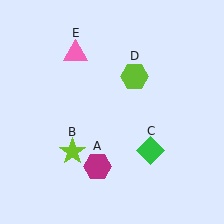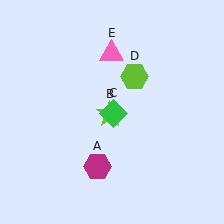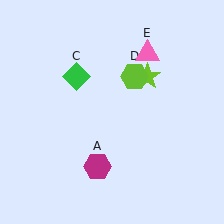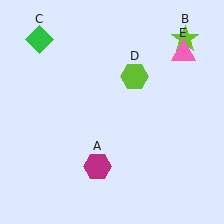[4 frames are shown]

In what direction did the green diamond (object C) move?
The green diamond (object C) moved up and to the left.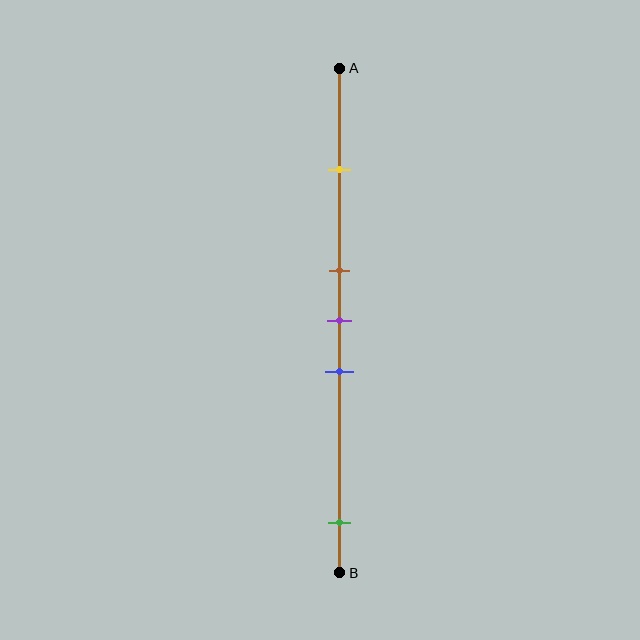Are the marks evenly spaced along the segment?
No, the marks are not evenly spaced.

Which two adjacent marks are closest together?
The brown and purple marks are the closest adjacent pair.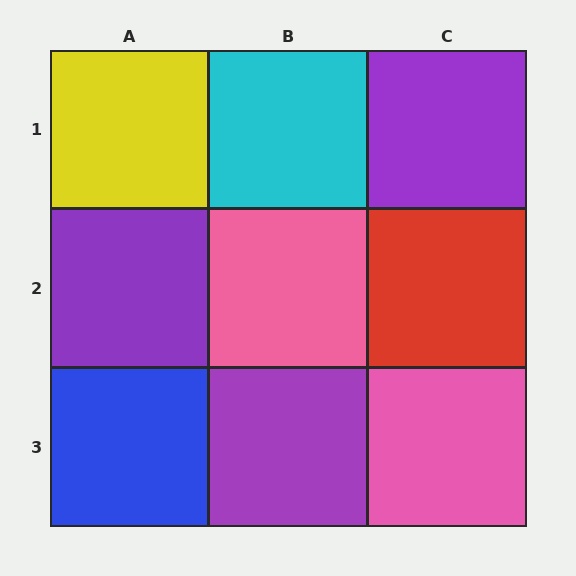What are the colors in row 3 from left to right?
Blue, purple, pink.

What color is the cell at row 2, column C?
Red.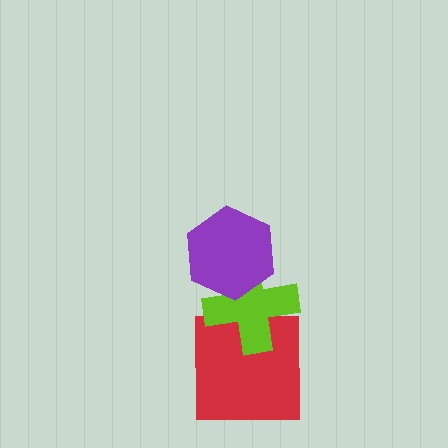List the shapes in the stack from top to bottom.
From top to bottom: the purple hexagon, the lime cross, the red square.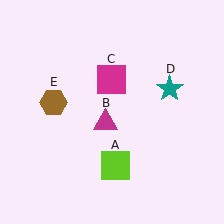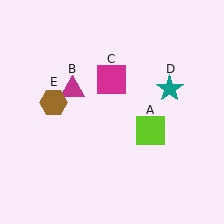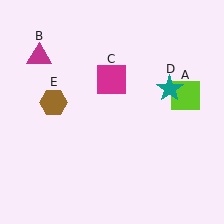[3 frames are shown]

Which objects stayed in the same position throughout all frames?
Magenta square (object C) and teal star (object D) and brown hexagon (object E) remained stationary.